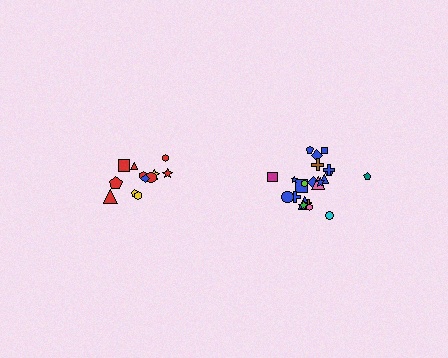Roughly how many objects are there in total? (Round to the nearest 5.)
Roughly 35 objects in total.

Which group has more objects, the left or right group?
The right group.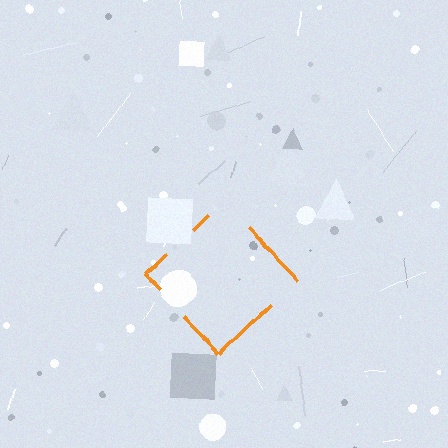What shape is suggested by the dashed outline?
The dashed outline suggests a diamond.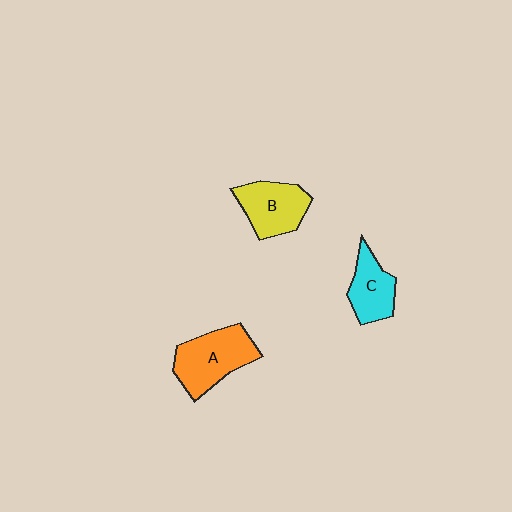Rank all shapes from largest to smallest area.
From largest to smallest: A (orange), B (yellow), C (cyan).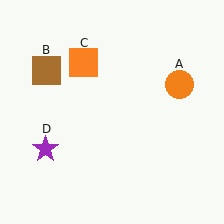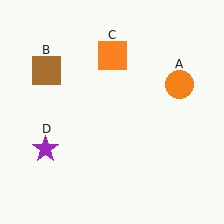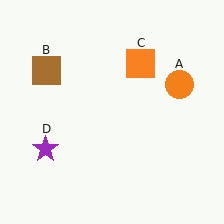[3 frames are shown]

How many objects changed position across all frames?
1 object changed position: orange square (object C).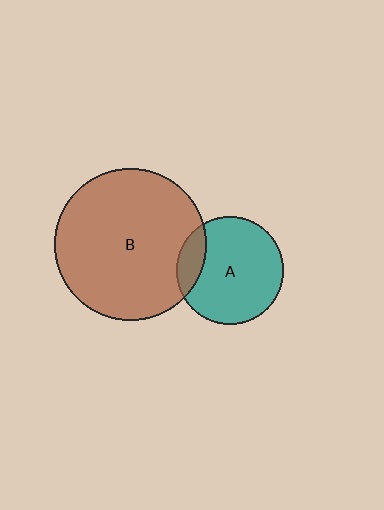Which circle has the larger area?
Circle B (brown).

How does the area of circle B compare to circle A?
Approximately 2.0 times.